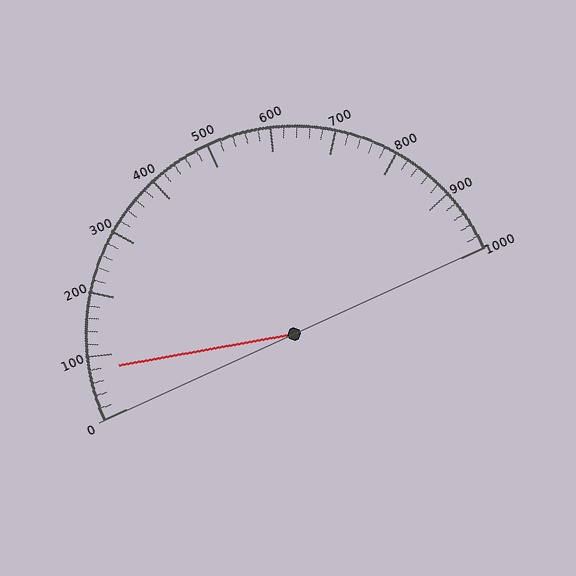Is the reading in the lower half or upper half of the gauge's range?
The reading is in the lower half of the range (0 to 1000).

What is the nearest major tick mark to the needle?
The nearest major tick mark is 100.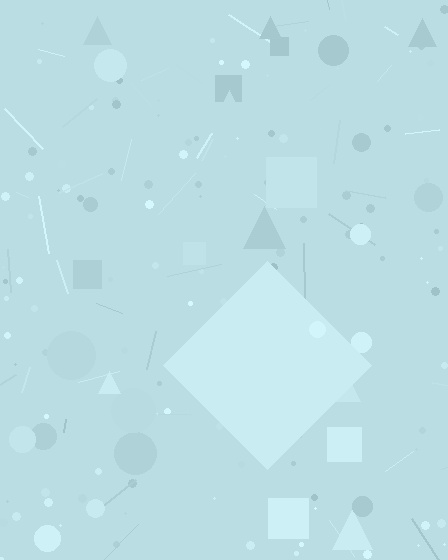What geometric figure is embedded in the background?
A diamond is embedded in the background.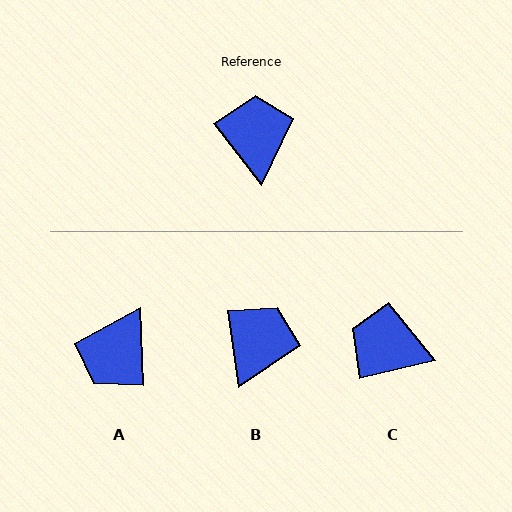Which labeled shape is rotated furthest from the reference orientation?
A, about 145 degrees away.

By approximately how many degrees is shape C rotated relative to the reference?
Approximately 66 degrees counter-clockwise.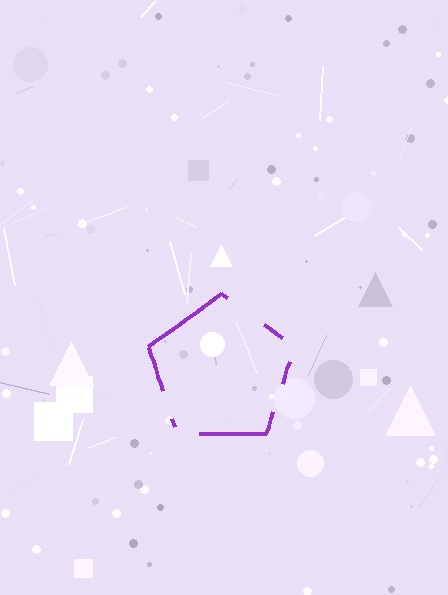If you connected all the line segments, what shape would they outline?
They would outline a pentagon.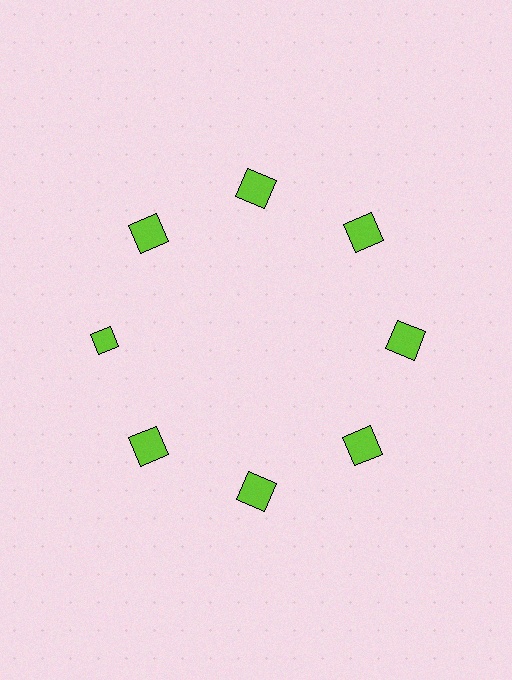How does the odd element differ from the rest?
It has a different shape: diamond instead of square.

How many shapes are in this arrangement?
There are 8 shapes arranged in a ring pattern.